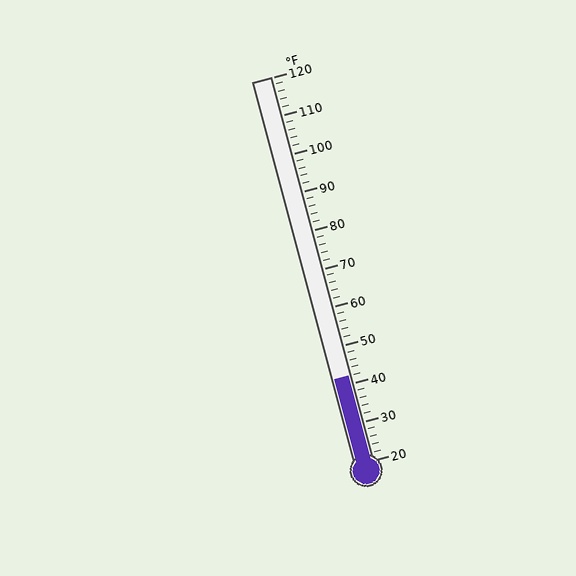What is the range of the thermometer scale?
The thermometer scale ranges from 20°F to 120°F.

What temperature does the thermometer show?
The thermometer shows approximately 42°F.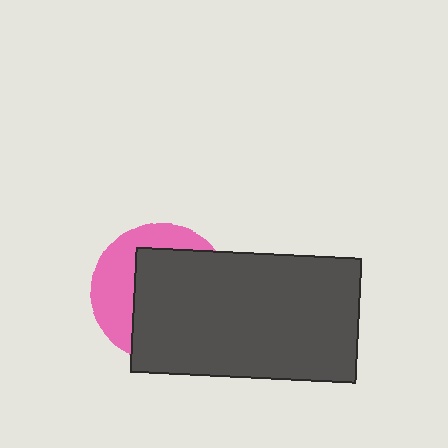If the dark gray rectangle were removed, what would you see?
You would see the complete pink circle.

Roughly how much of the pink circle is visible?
A small part of it is visible (roughly 37%).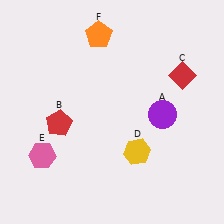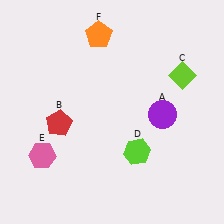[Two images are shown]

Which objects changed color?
C changed from red to lime. D changed from yellow to lime.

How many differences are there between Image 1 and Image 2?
There are 2 differences between the two images.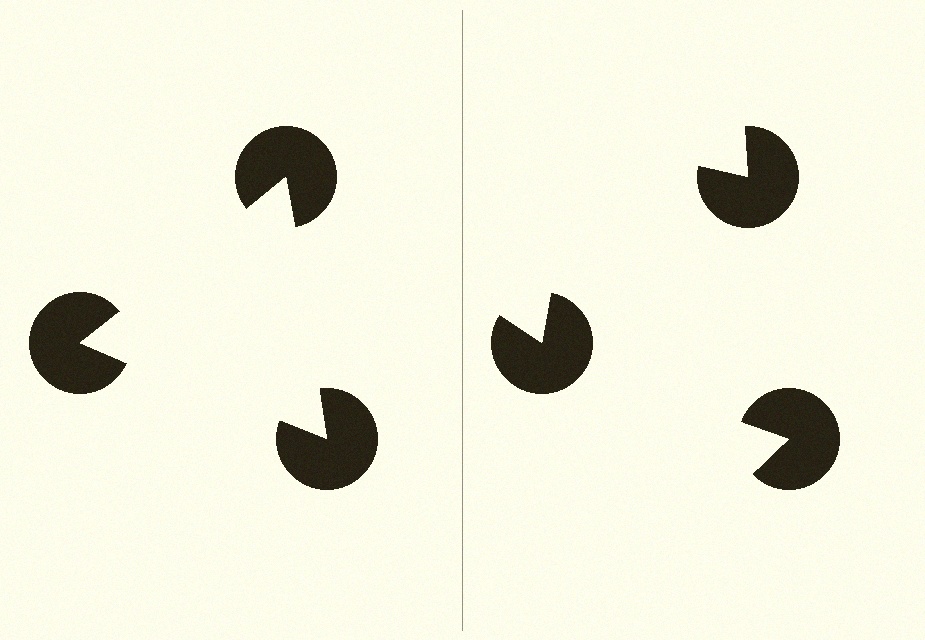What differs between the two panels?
The pac-man discs are positioned identically on both sides; only the wedge orientations differ. On the left they align to a triangle; on the right they are misaligned.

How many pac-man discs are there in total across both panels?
6 — 3 on each side.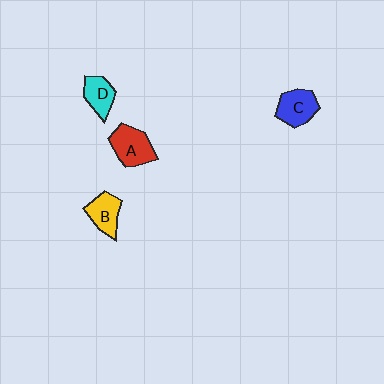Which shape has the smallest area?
Shape D (cyan).